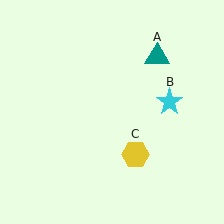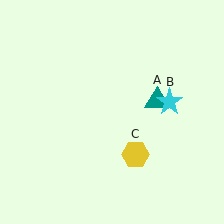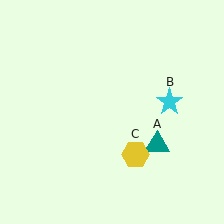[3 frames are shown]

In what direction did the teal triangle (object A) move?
The teal triangle (object A) moved down.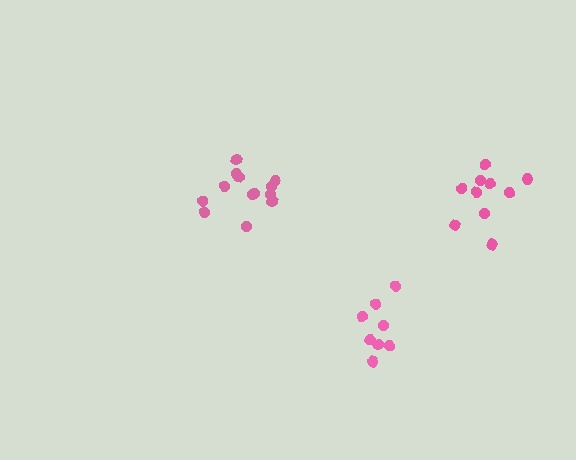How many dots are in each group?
Group 1: 8 dots, Group 2: 10 dots, Group 3: 14 dots (32 total).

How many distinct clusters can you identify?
There are 3 distinct clusters.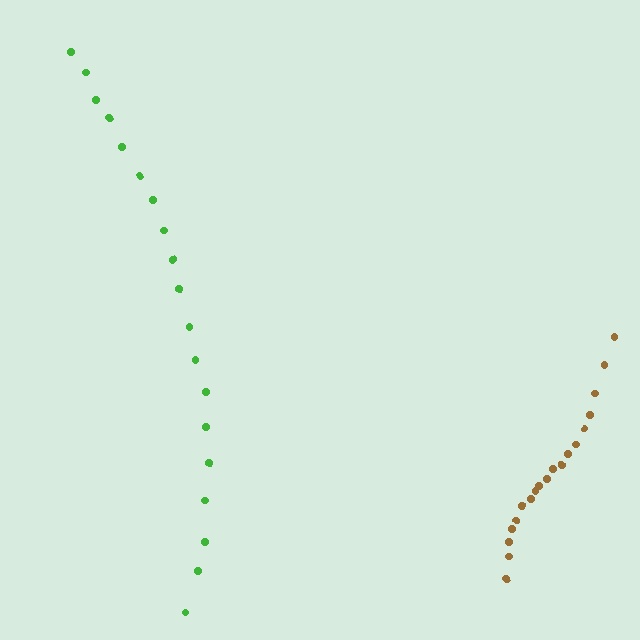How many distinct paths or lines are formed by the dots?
There are 2 distinct paths.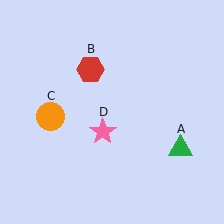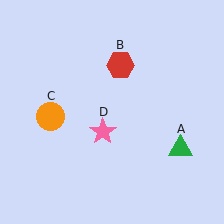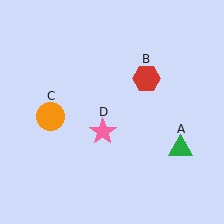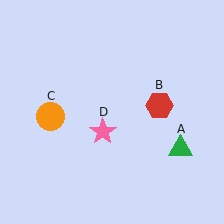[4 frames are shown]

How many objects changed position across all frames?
1 object changed position: red hexagon (object B).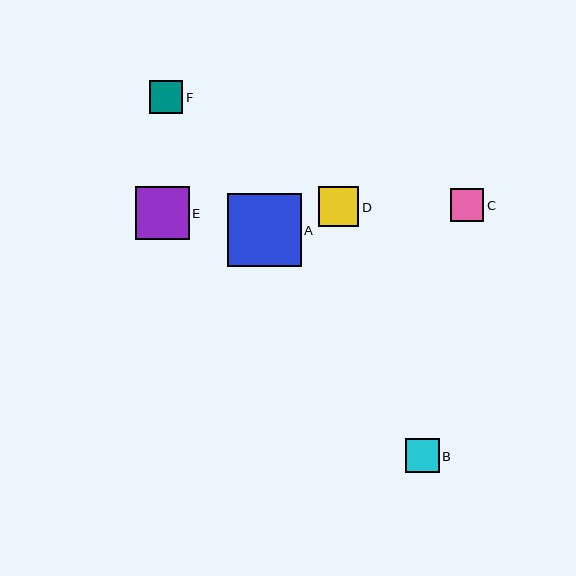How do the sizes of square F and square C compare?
Square F and square C are approximately the same size.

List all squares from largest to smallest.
From largest to smallest: A, E, D, B, F, C.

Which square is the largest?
Square A is the largest with a size of approximately 73 pixels.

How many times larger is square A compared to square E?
Square A is approximately 1.4 times the size of square E.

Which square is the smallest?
Square C is the smallest with a size of approximately 33 pixels.